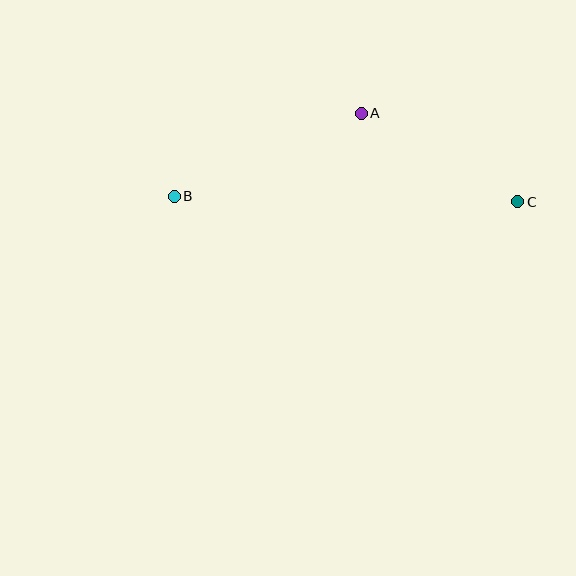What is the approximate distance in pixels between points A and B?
The distance between A and B is approximately 204 pixels.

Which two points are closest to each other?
Points A and C are closest to each other.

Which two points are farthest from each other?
Points B and C are farthest from each other.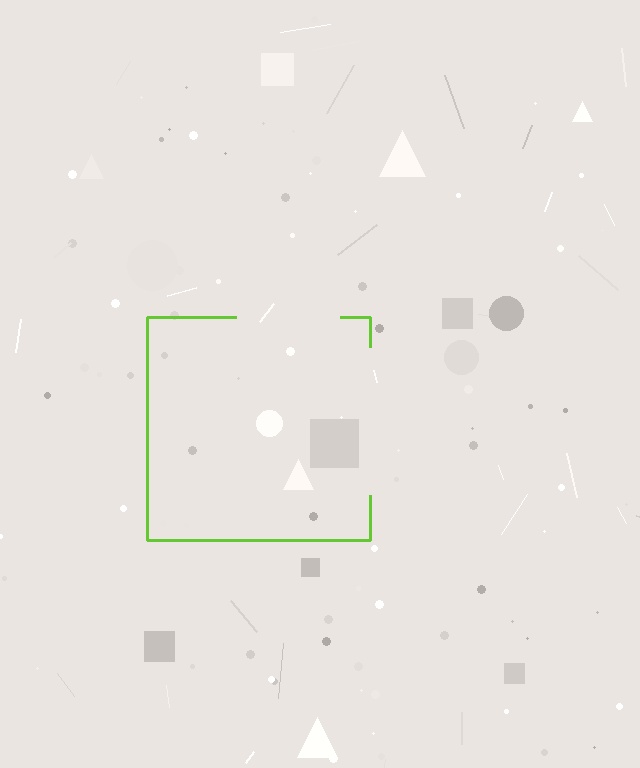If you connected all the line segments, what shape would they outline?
They would outline a square.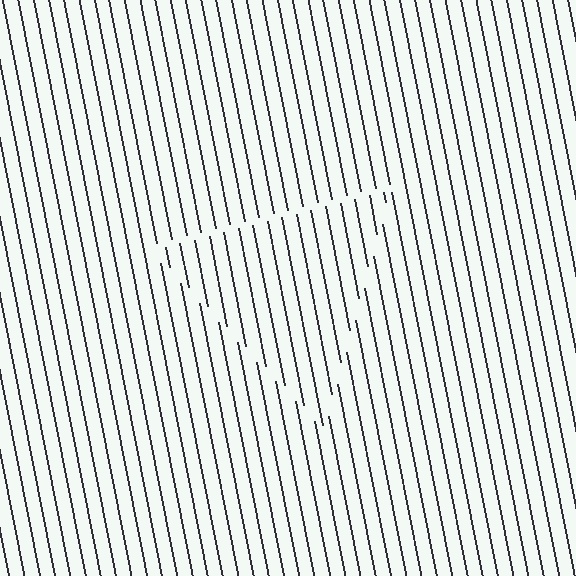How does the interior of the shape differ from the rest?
The interior of the shape contains the same grating, shifted by half a period — the contour is defined by the phase discontinuity where line-ends from the inner and outer gratings abut.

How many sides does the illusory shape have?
3 sides — the line-ends trace a triangle.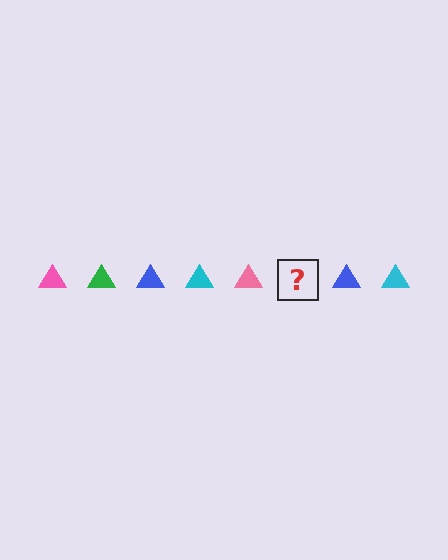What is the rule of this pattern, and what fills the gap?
The rule is that the pattern cycles through pink, green, blue, cyan triangles. The gap should be filled with a green triangle.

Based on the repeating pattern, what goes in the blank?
The blank should be a green triangle.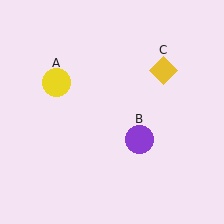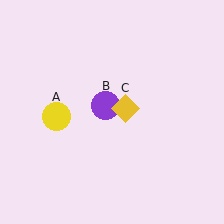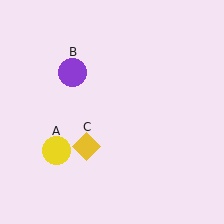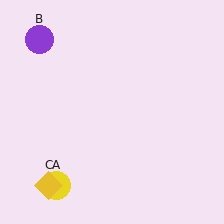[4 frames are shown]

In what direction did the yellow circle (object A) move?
The yellow circle (object A) moved down.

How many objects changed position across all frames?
3 objects changed position: yellow circle (object A), purple circle (object B), yellow diamond (object C).